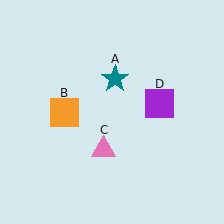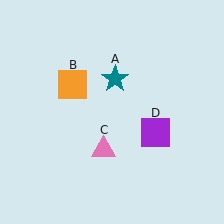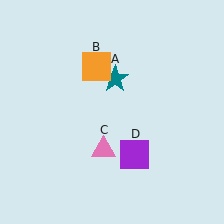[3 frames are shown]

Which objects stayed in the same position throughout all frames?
Teal star (object A) and pink triangle (object C) remained stationary.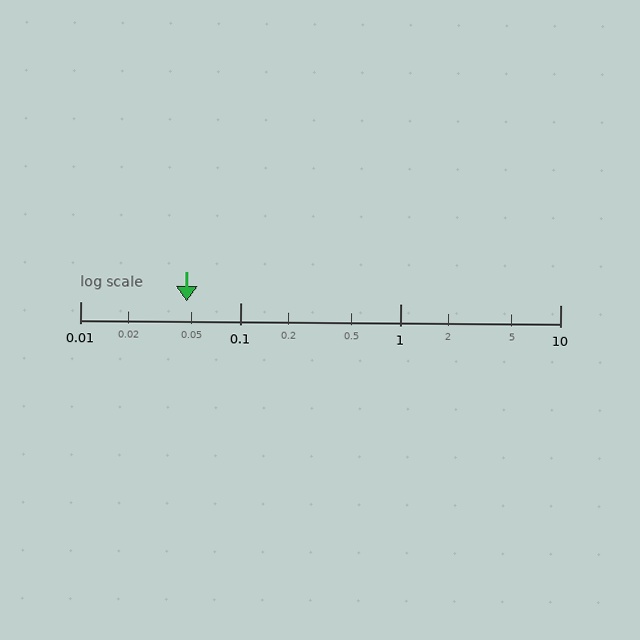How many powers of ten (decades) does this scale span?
The scale spans 3 decades, from 0.01 to 10.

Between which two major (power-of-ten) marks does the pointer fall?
The pointer is between 0.01 and 0.1.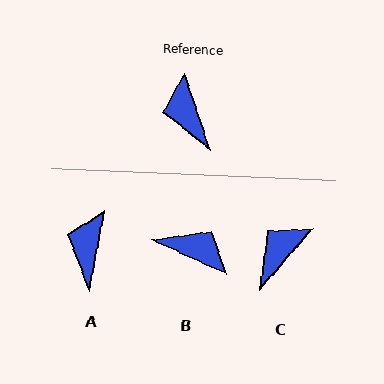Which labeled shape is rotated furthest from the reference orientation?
B, about 133 degrees away.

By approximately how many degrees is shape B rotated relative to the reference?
Approximately 133 degrees clockwise.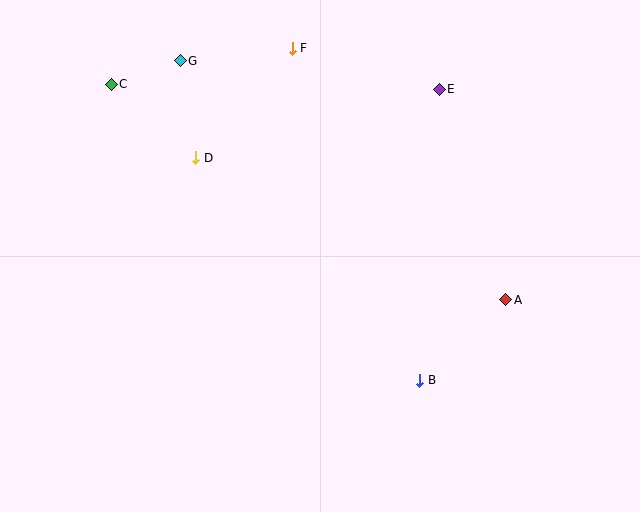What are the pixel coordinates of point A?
Point A is at (506, 300).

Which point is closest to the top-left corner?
Point C is closest to the top-left corner.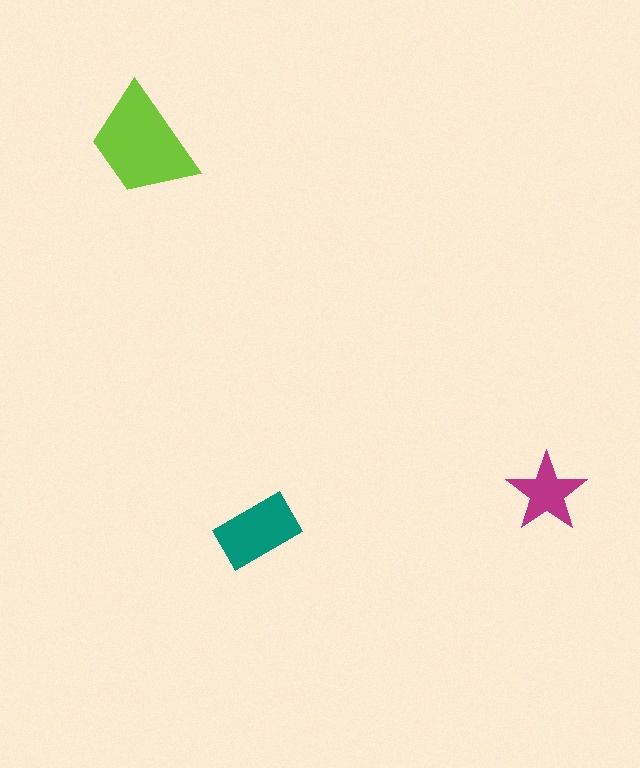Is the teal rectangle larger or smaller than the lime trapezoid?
Smaller.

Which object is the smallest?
The magenta star.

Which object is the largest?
The lime trapezoid.